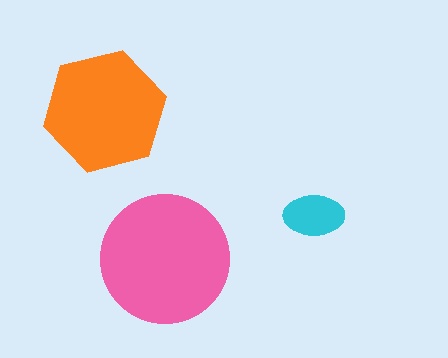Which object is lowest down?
The pink circle is bottommost.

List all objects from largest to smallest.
The pink circle, the orange hexagon, the cyan ellipse.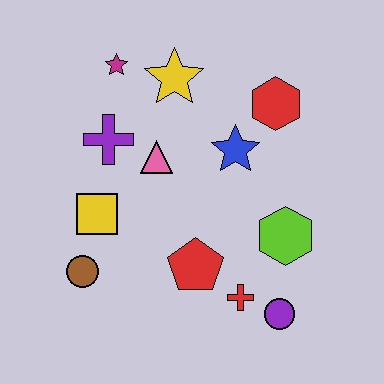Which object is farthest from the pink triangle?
The purple circle is farthest from the pink triangle.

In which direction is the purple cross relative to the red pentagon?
The purple cross is above the red pentagon.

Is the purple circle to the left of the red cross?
No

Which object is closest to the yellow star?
The magenta star is closest to the yellow star.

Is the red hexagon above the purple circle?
Yes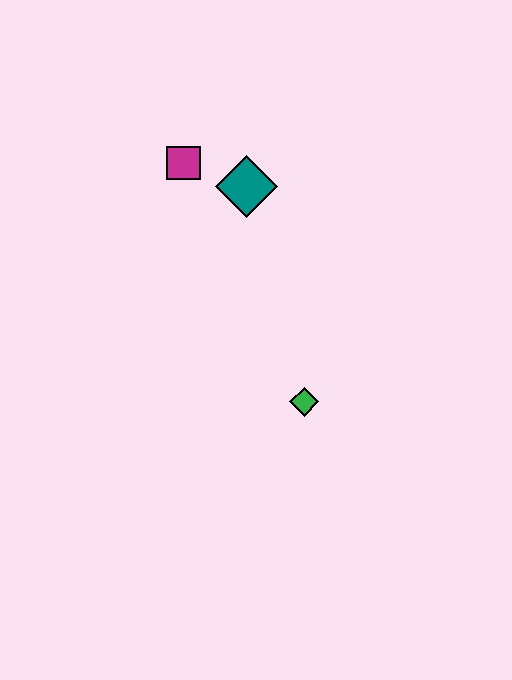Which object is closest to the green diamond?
The teal diamond is closest to the green diamond.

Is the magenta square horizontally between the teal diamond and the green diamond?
No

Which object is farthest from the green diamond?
The magenta square is farthest from the green diamond.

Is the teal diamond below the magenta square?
Yes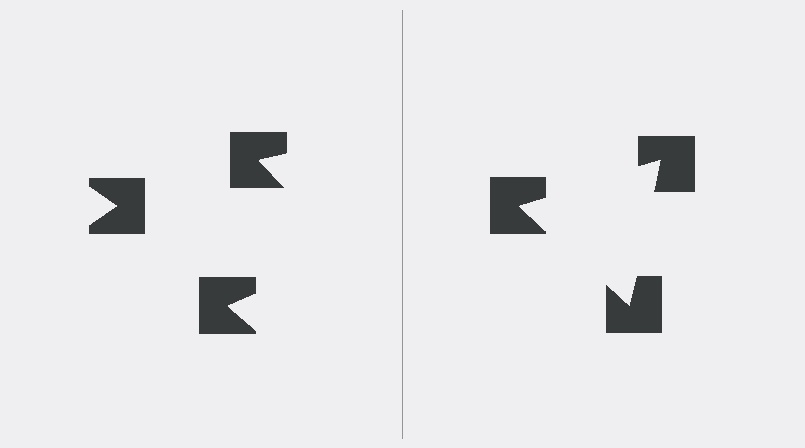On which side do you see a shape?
An illusory triangle appears on the right side. On the left side the wedge cuts are rotated, so no coherent shape forms.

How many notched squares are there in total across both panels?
6 — 3 on each side.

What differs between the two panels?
The notched squares are positioned identically on both sides; only the wedge orientations differ. On the right they align to a triangle; on the left they are misaligned.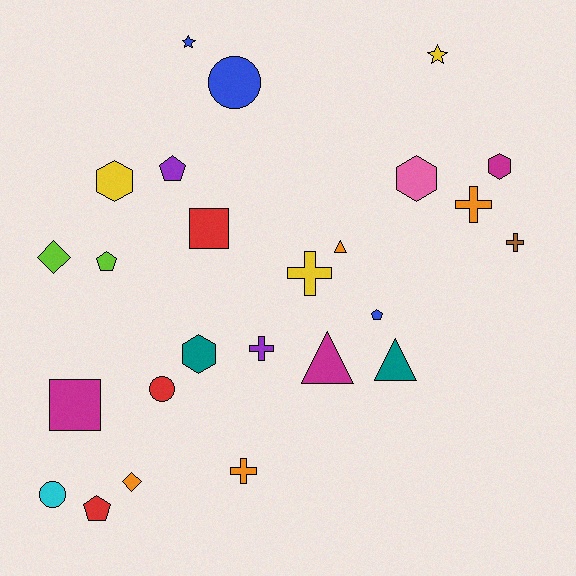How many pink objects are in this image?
There is 1 pink object.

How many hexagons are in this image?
There are 4 hexagons.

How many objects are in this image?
There are 25 objects.